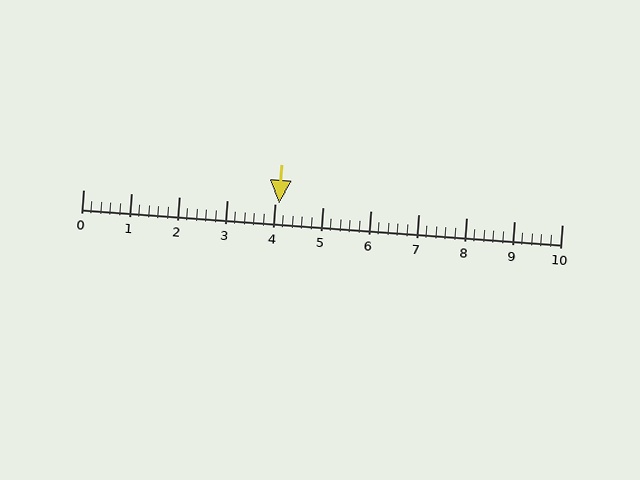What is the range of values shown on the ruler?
The ruler shows values from 0 to 10.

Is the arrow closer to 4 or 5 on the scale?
The arrow is closer to 4.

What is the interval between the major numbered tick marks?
The major tick marks are spaced 1 units apart.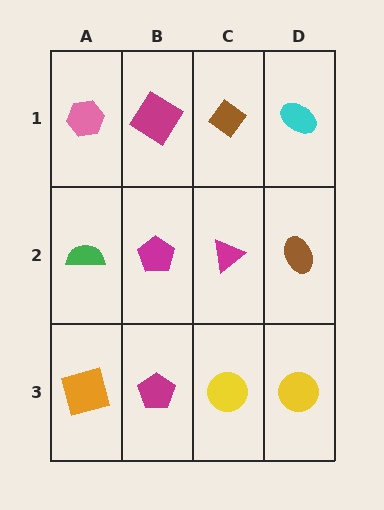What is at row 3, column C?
A yellow circle.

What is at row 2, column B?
A magenta pentagon.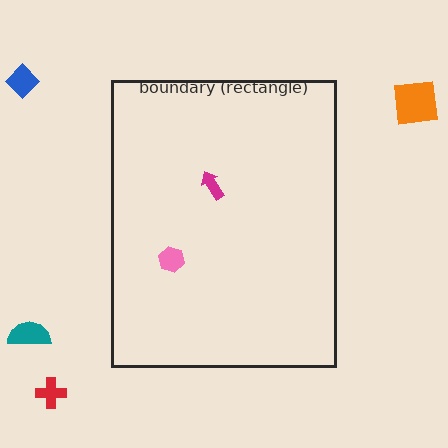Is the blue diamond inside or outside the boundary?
Outside.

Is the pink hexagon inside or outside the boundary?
Inside.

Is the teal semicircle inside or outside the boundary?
Outside.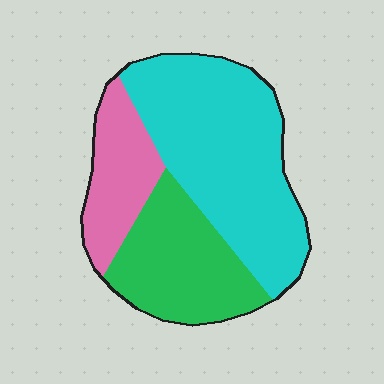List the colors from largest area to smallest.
From largest to smallest: cyan, green, pink.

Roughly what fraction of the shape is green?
Green covers 29% of the shape.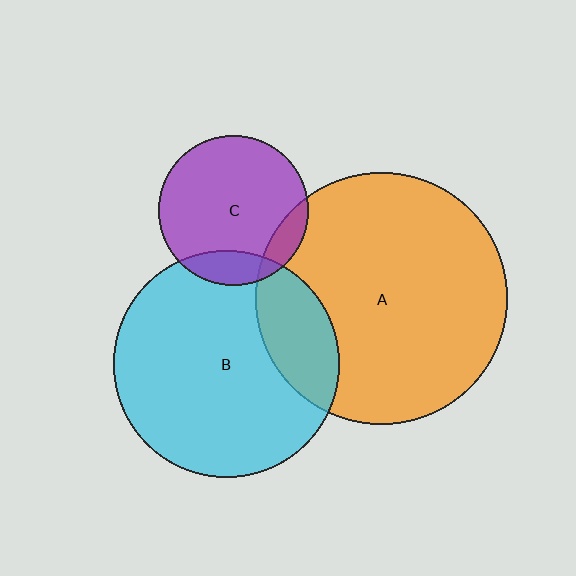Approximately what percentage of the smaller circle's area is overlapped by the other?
Approximately 20%.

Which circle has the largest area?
Circle A (orange).